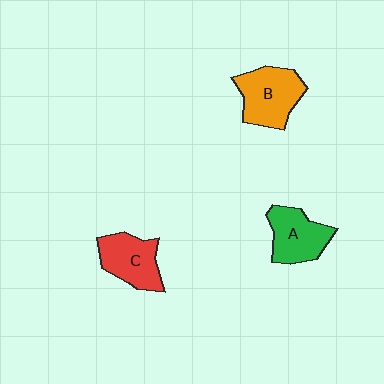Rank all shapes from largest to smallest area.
From largest to smallest: B (orange), A (green), C (red).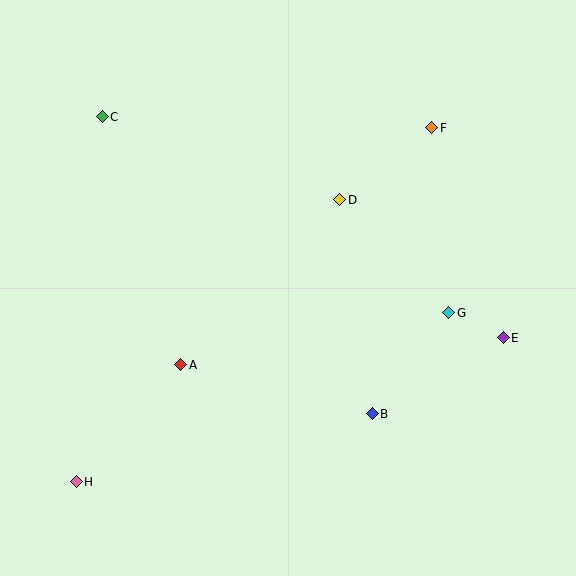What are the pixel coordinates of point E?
Point E is at (503, 338).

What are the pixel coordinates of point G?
Point G is at (449, 313).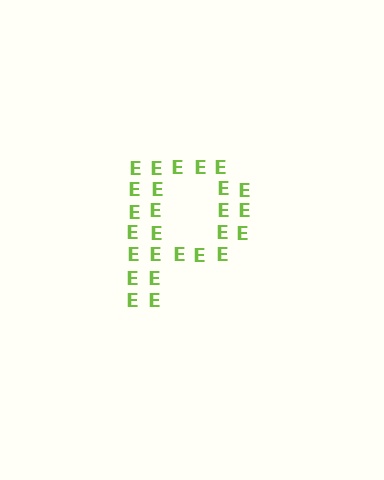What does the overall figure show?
The overall figure shows the letter P.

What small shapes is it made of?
It is made of small letter E's.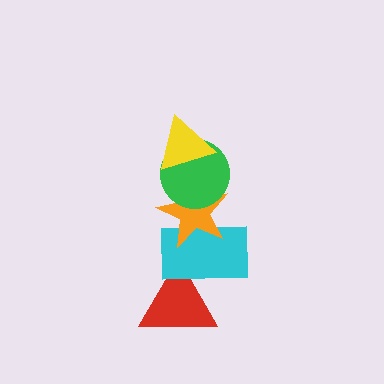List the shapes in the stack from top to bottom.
From top to bottom: the yellow triangle, the green circle, the orange star, the cyan rectangle, the red triangle.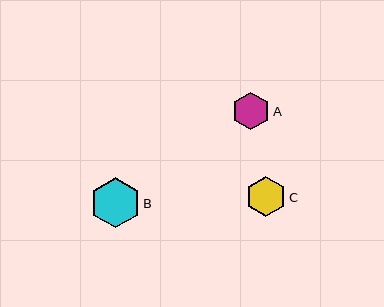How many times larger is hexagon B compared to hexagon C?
Hexagon B is approximately 1.3 times the size of hexagon C.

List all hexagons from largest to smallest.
From largest to smallest: B, C, A.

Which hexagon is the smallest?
Hexagon A is the smallest with a size of approximately 37 pixels.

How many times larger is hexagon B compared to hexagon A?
Hexagon B is approximately 1.3 times the size of hexagon A.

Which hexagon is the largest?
Hexagon B is the largest with a size of approximately 50 pixels.